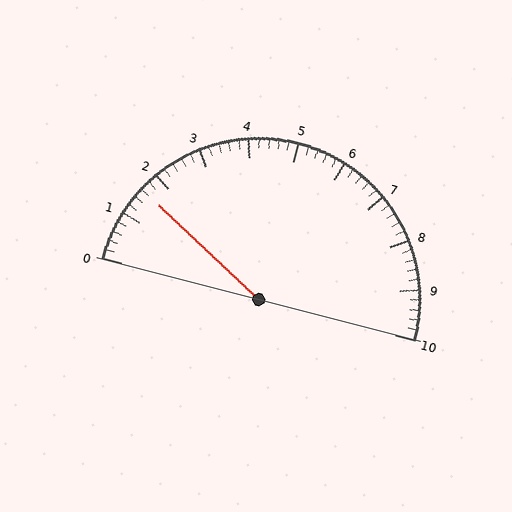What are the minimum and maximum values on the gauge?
The gauge ranges from 0 to 10.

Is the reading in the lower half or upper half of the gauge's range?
The reading is in the lower half of the range (0 to 10).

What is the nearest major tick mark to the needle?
The nearest major tick mark is 2.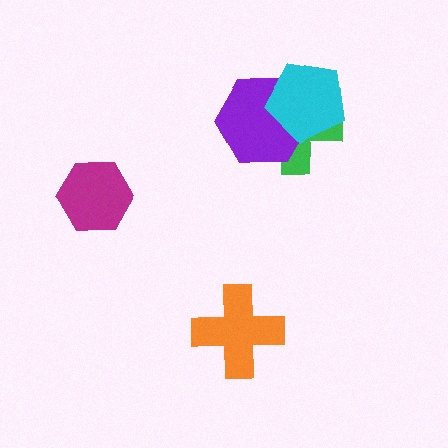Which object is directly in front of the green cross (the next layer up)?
The purple hexagon is directly in front of the green cross.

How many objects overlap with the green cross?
2 objects overlap with the green cross.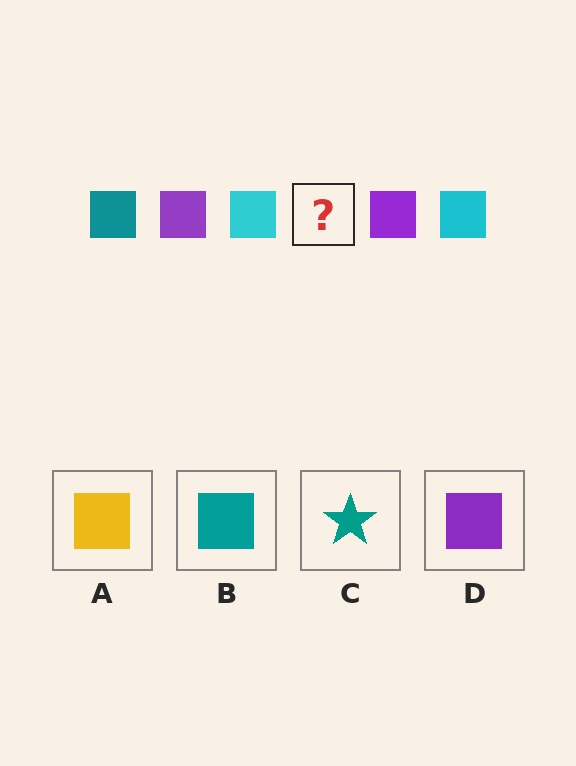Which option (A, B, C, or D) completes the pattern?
B.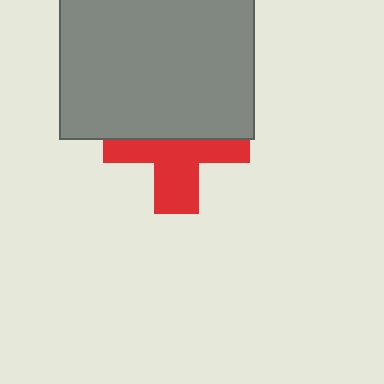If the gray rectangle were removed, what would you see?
You would see the complete red cross.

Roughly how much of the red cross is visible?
About half of it is visible (roughly 52%).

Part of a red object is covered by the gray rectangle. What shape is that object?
It is a cross.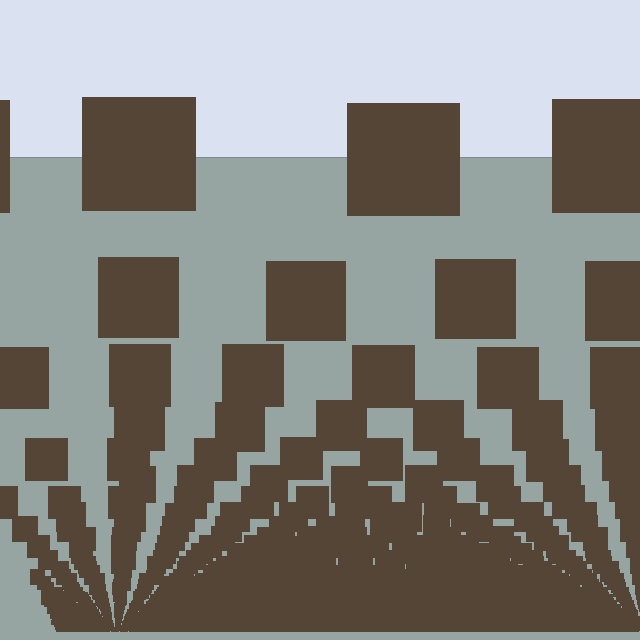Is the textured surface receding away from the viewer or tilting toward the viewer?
The surface appears to tilt toward the viewer. Texture elements get larger and sparser toward the top.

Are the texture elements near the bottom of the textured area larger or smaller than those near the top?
Smaller. The gradient is inverted — elements near the bottom are smaller and denser.